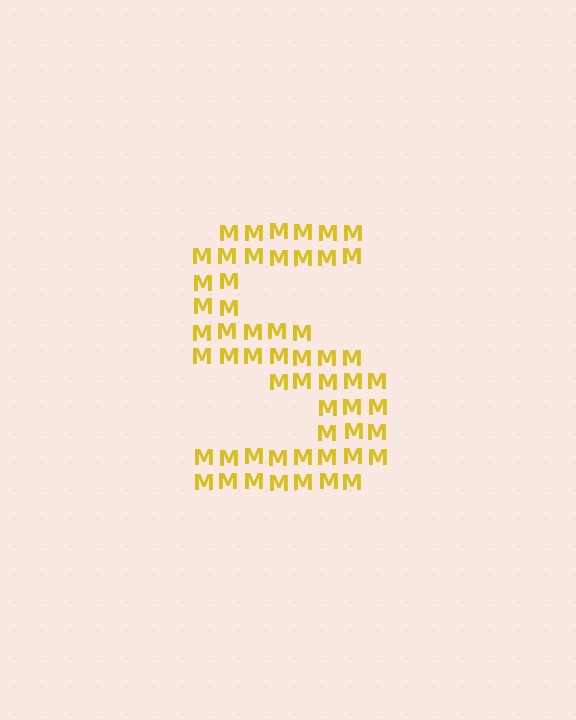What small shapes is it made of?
It is made of small letter M's.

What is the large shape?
The large shape is the letter S.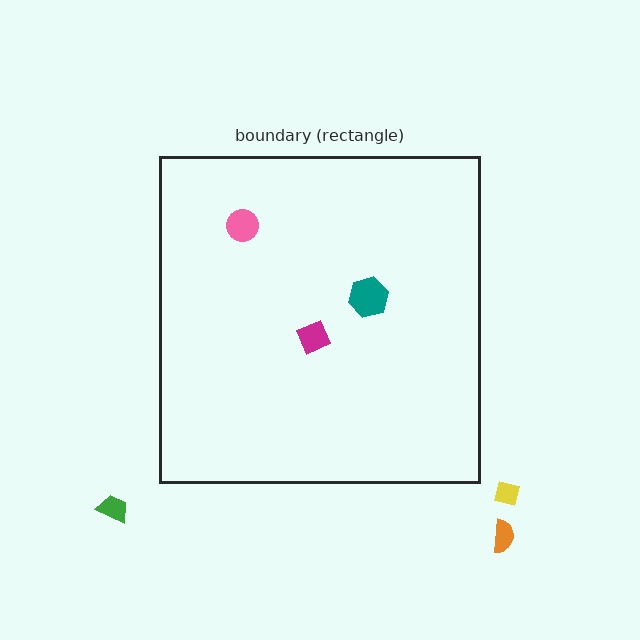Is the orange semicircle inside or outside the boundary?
Outside.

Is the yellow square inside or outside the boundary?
Outside.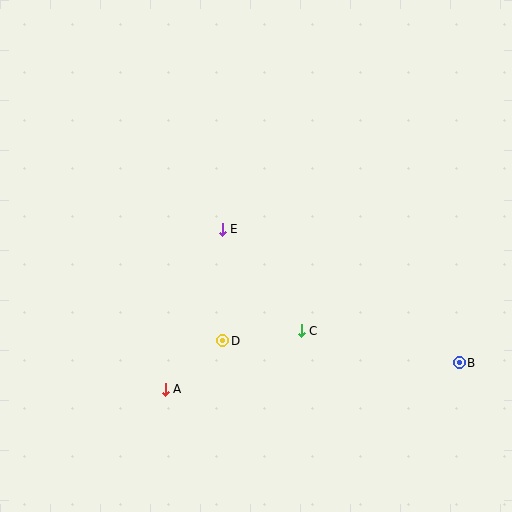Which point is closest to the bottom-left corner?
Point A is closest to the bottom-left corner.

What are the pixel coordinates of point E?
Point E is at (222, 229).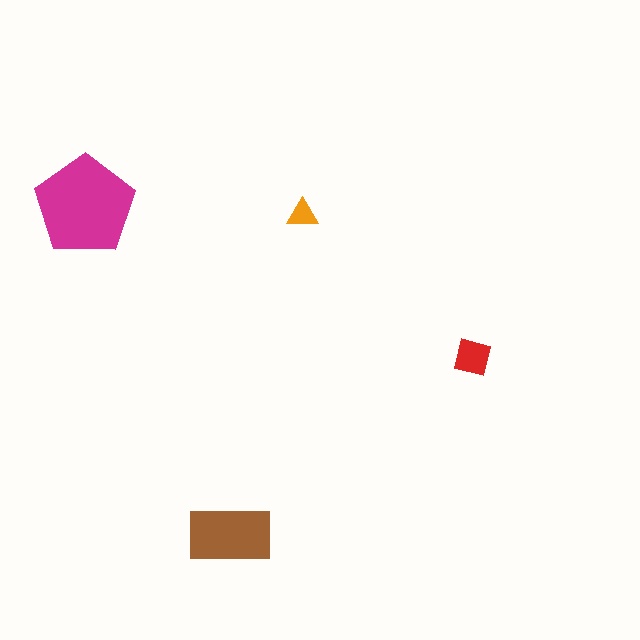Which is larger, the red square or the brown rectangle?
The brown rectangle.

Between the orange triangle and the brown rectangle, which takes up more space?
The brown rectangle.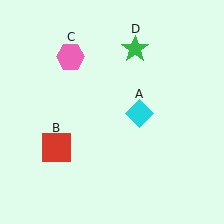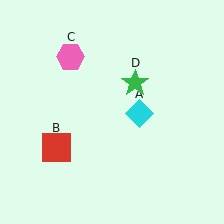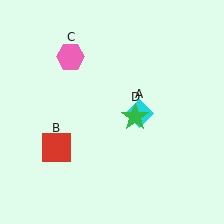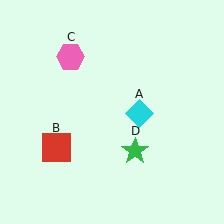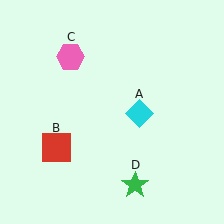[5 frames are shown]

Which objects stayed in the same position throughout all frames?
Cyan diamond (object A) and red square (object B) and pink hexagon (object C) remained stationary.